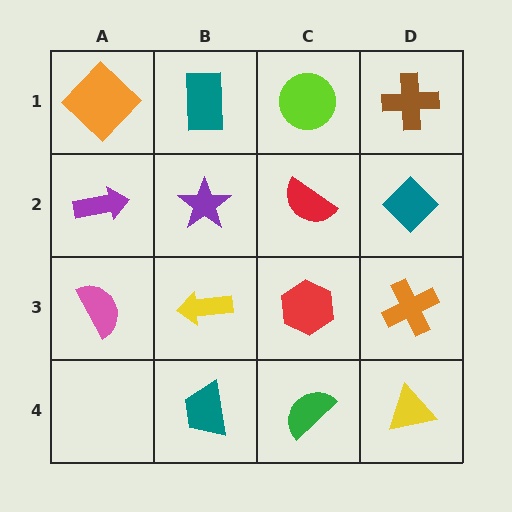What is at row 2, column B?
A purple star.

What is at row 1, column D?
A brown cross.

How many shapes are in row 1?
4 shapes.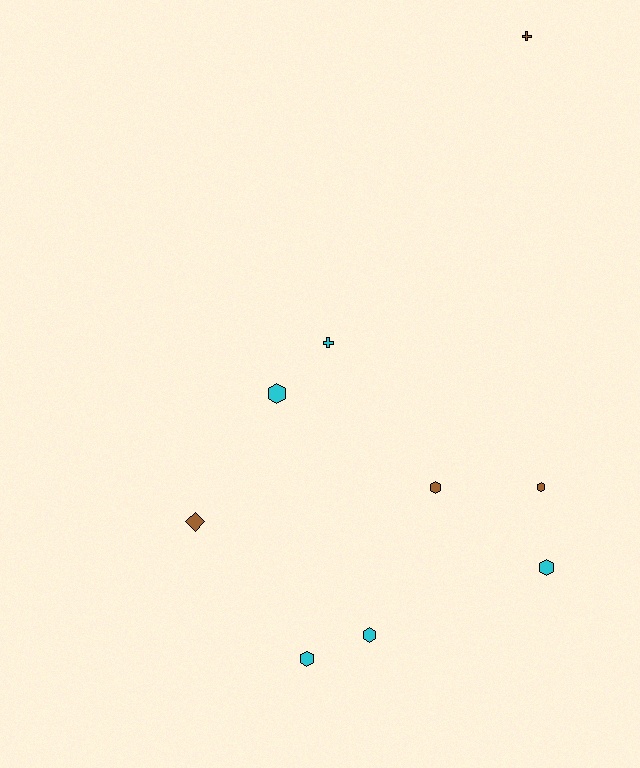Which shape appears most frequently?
Hexagon, with 6 objects.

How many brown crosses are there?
There is 1 brown cross.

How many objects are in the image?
There are 9 objects.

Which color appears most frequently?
Cyan, with 5 objects.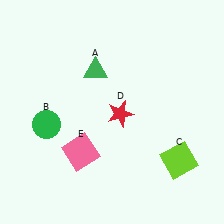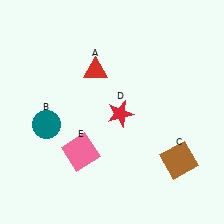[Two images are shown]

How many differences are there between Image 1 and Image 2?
There are 3 differences between the two images.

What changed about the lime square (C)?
In Image 1, C is lime. In Image 2, it changed to brown.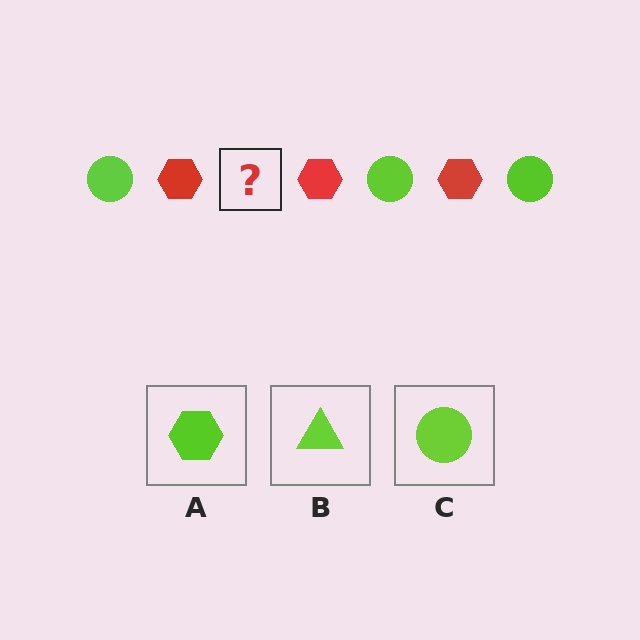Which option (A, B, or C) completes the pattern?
C.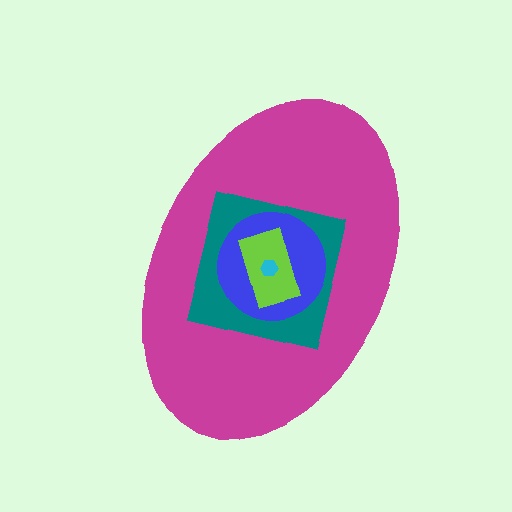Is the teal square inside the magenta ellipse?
Yes.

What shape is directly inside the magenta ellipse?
The teal square.